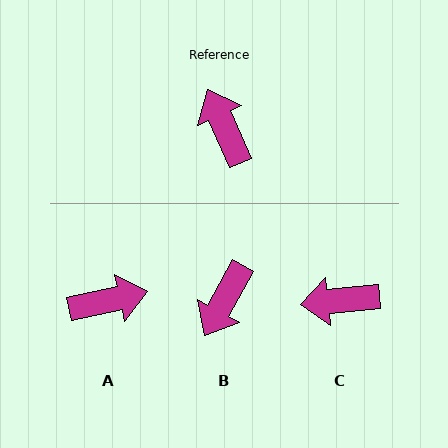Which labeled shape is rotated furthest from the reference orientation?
B, about 127 degrees away.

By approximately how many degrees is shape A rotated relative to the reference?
Approximately 101 degrees clockwise.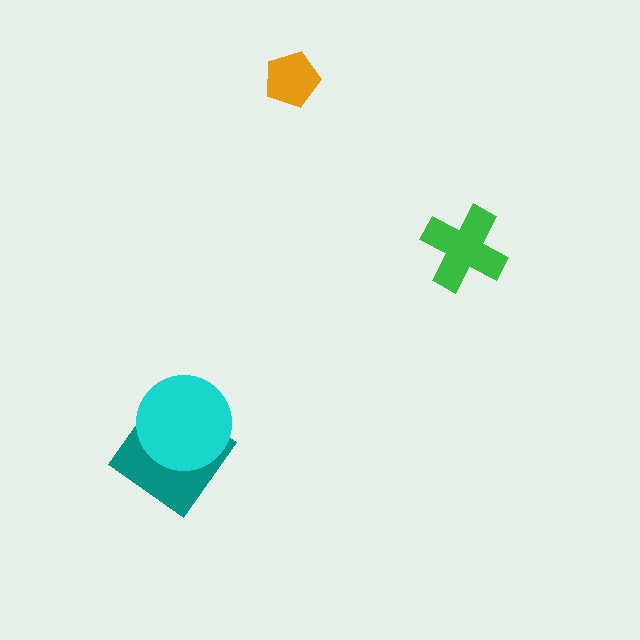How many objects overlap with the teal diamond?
1 object overlaps with the teal diamond.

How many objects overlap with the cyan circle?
1 object overlaps with the cyan circle.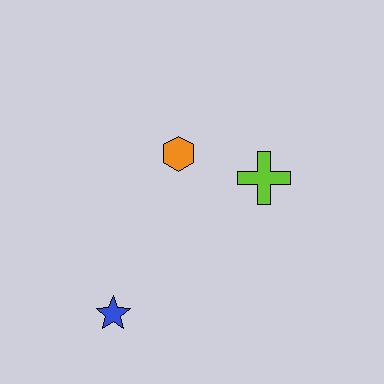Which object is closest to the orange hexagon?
The lime cross is closest to the orange hexagon.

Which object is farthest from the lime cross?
The blue star is farthest from the lime cross.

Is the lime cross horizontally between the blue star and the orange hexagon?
No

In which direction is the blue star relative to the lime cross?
The blue star is to the left of the lime cross.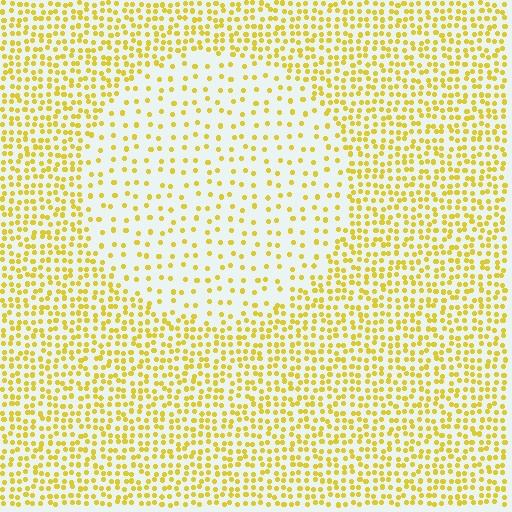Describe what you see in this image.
The image contains small yellow elements arranged at two different densities. A circle-shaped region is visible where the elements are less densely packed than the surrounding area.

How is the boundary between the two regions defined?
The boundary is defined by a change in element density (approximately 2.5x ratio). All elements are the same color, size, and shape.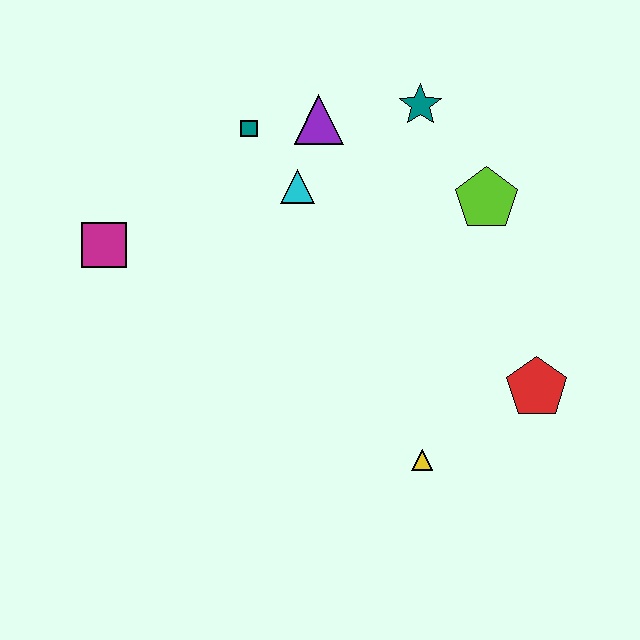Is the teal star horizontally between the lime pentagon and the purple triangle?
Yes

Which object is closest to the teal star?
The purple triangle is closest to the teal star.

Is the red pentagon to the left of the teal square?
No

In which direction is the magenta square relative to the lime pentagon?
The magenta square is to the left of the lime pentagon.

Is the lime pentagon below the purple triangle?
Yes